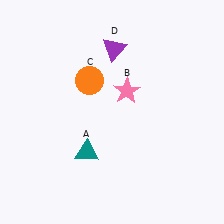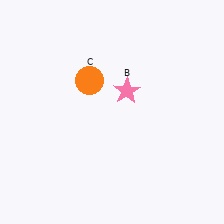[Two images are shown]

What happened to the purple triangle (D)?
The purple triangle (D) was removed in Image 2. It was in the top-right area of Image 1.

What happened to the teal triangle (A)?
The teal triangle (A) was removed in Image 2. It was in the bottom-left area of Image 1.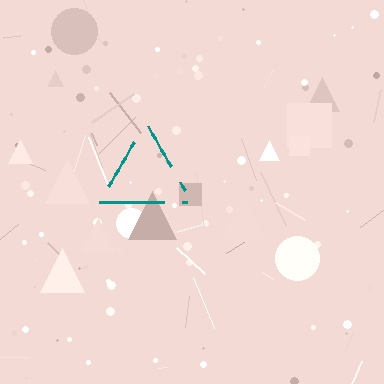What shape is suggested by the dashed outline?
The dashed outline suggests a triangle.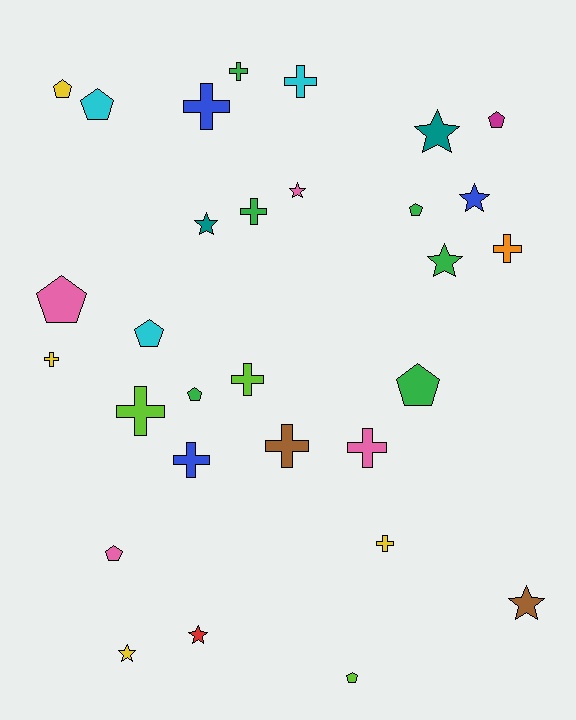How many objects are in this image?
There are 30 objects.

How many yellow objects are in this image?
There are 4 yellow objects.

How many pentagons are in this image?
There are 10 pentagons.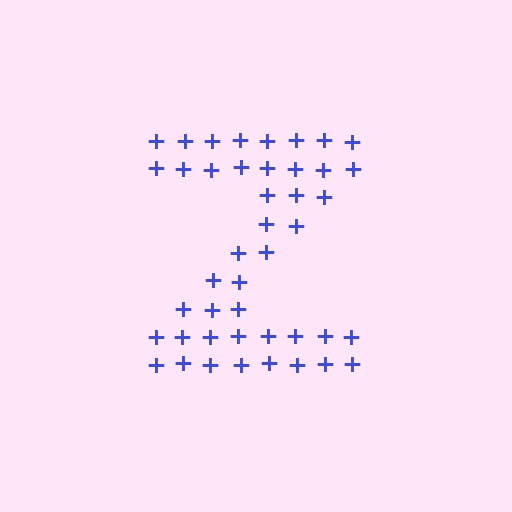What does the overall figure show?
The overall figure shows the letter Z.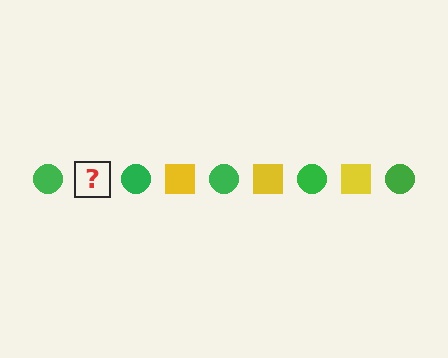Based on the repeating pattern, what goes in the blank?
The blank should be a yellow square.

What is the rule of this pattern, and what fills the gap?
The rule is that the pattern alternates between green circle and yellow square. The gap should be filled with a yellow square.